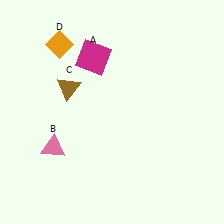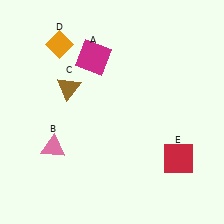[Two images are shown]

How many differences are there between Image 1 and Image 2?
There is 1 difference between the two images.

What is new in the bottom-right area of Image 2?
A red square (E) was added in the bottom-right area of Image 2.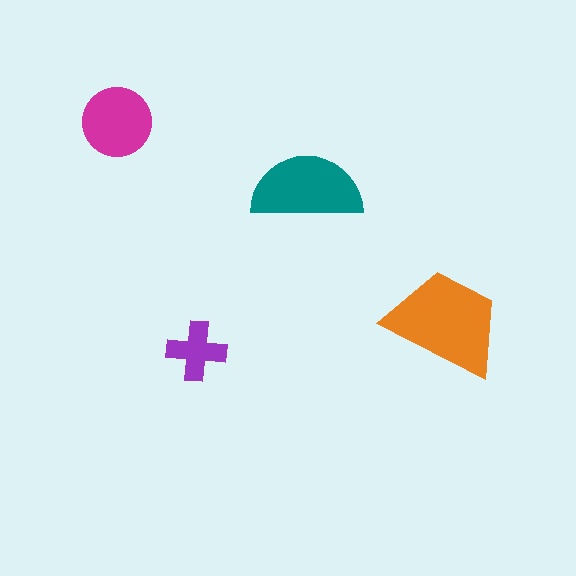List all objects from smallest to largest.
The purple cross, the magenta circle, the teal semicircle, the orange trapezoid.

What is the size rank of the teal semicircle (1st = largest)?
2nd.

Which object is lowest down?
The purple cross is bottommost.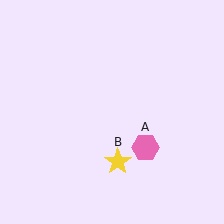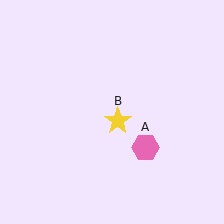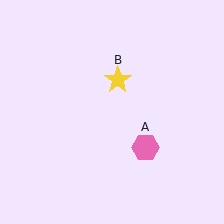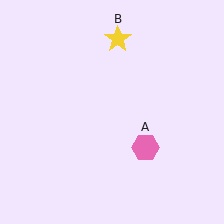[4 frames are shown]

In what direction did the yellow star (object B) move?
The yellow star (object B) moved up.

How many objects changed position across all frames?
1 object changed position: yellow star (object B).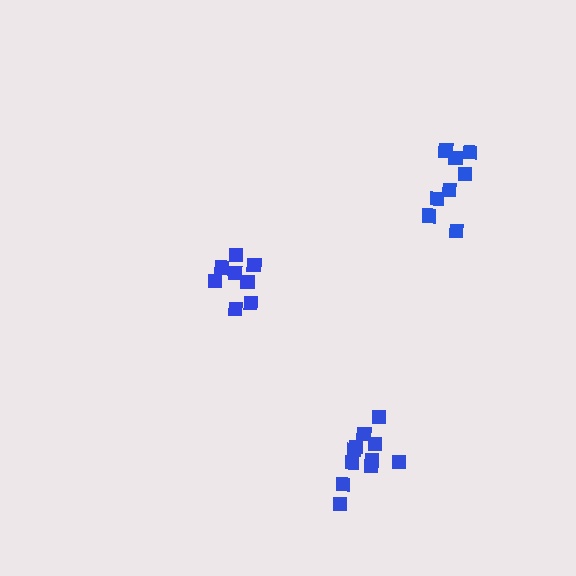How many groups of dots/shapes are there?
There are 3 groups.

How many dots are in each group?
Group 1: 11 dots, Group 2: 8 dots, Group 3: 8 dots (27 total).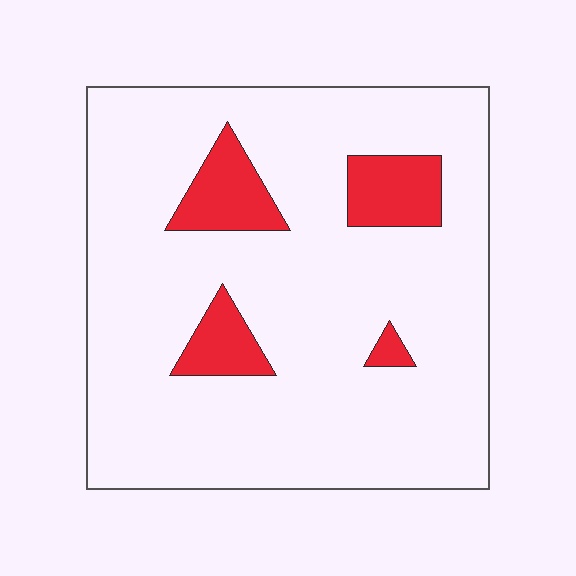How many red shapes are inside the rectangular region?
4.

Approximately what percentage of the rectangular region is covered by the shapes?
Approximately 10%.